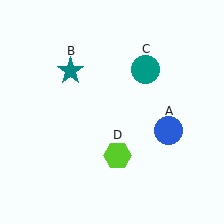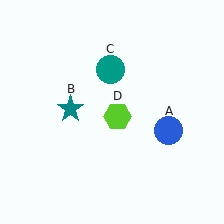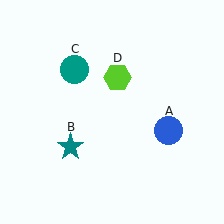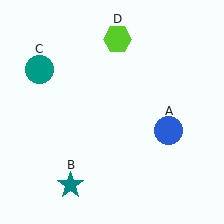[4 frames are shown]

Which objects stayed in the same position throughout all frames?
Blue circle (object A) remained stationary.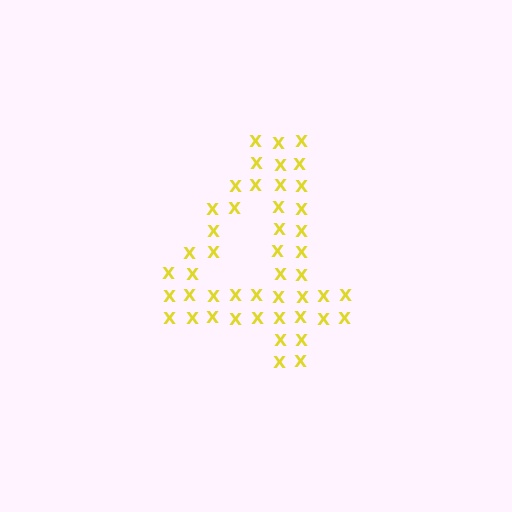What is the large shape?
The large shape is the digit 4.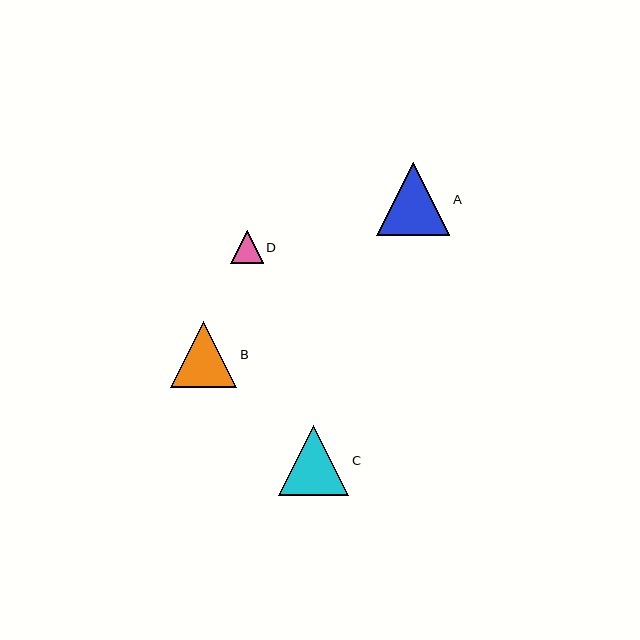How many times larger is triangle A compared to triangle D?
Triangle A is approximately 2.3 times the size of triangle D.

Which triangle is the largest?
Triangle A is the largest with a size of approximately 73 pixels.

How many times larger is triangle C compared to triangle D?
Triangle C is approximately 2.2 times the size of triangle D.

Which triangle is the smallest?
Triangle D is the smallest with a size of approximately 32 pixels.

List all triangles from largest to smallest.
From largest to smallest: A, C, B, D.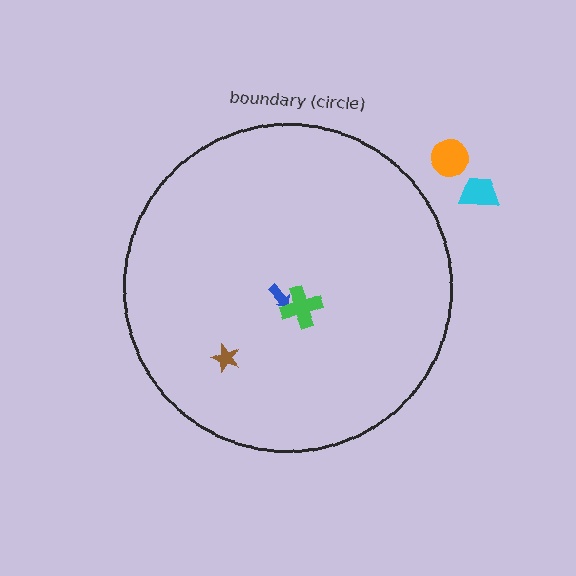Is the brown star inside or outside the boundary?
Inside.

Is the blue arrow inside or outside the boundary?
Inside.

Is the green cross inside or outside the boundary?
Inside.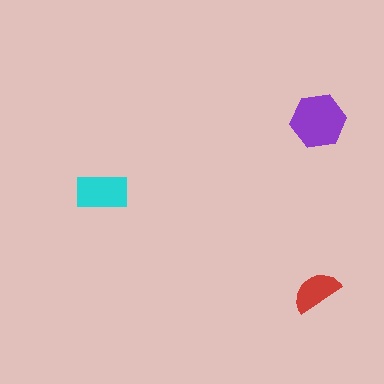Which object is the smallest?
The red semicircle.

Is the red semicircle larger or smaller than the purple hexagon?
Smaller.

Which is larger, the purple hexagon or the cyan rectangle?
The purple hexagon.